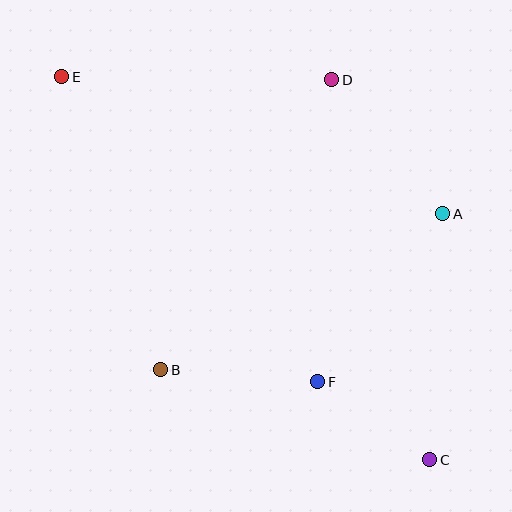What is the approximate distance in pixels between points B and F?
The distance between B and F is approximately 157 pixels.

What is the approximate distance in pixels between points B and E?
The distance between B and E is approximately 309 pixels.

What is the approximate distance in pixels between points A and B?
The distance between A and B is approximately 322 pixels.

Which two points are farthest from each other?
Points C and E are farthest from each other.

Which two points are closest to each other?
Points C and F are closest to each other.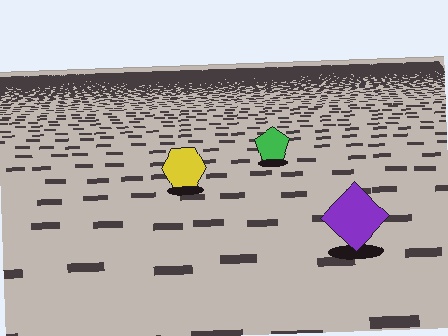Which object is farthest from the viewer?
The green pentagon is farthest from the viewer. It appears smaller and the ground texture around it is denser.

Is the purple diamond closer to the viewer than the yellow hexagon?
Yes. The purple diamond is closer — you can tell from the texture gradient: the ground texture is coarser near it.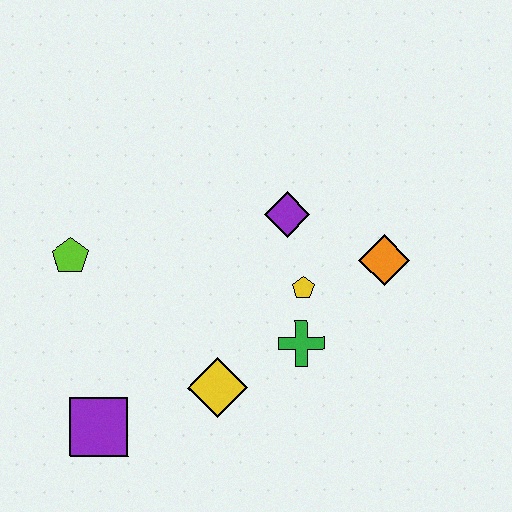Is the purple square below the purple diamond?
Yes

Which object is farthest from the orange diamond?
The purple square is farthest from the orange diamond.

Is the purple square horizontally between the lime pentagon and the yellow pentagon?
Yes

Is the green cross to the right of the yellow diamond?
Yes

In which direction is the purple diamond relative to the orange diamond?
The purple diamond is to the left of the orange diamond.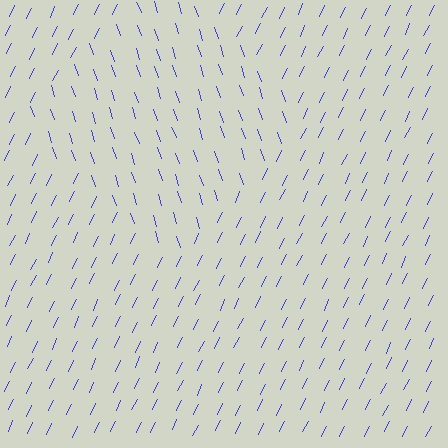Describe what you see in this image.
The image is filled with small blue line segments. A diamond region in the image has lines oriented differently from the surrounding lines, creating a visible texture boundary.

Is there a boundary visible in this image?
Yes, there is a texture boundary formed by a change in line orientation.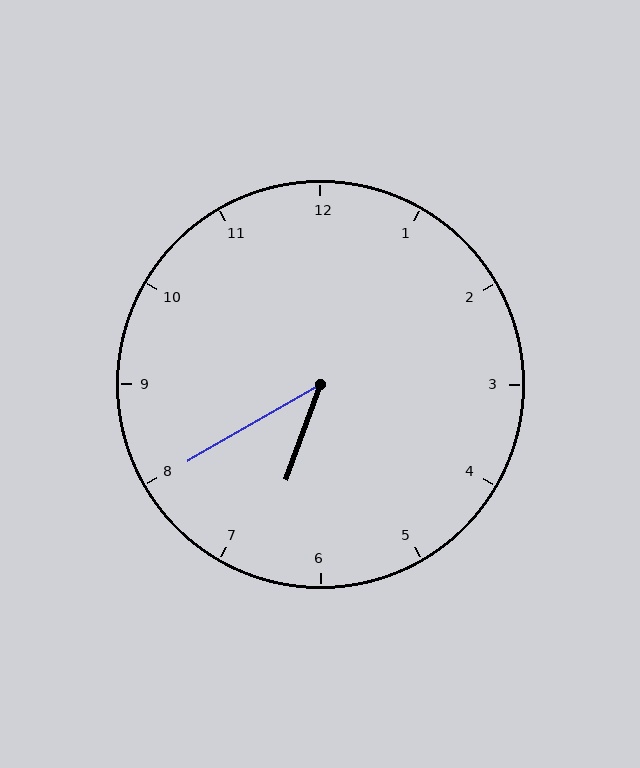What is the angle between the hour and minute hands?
Approximately 40 degrees.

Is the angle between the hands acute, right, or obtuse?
It is acute.